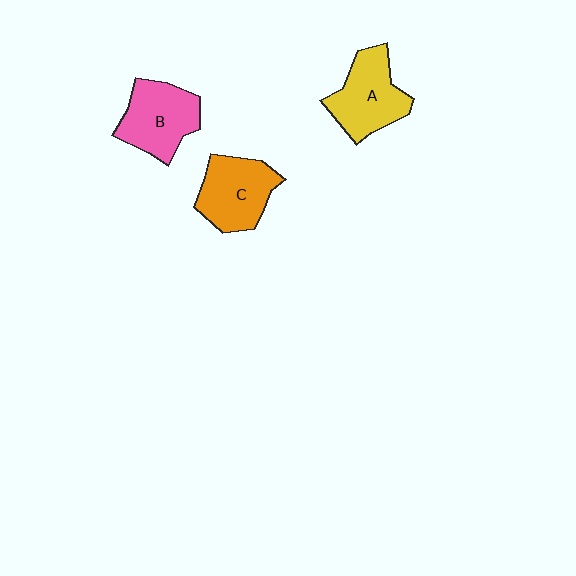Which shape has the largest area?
Shape A (yellow).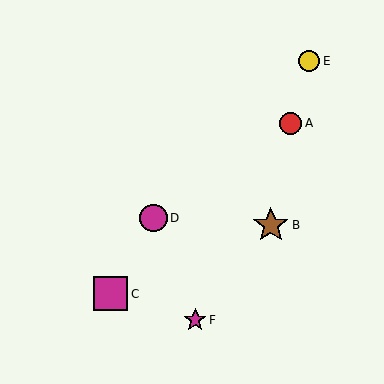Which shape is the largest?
The brown star (labeled B) is the largest.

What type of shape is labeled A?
Shape A is a red circle.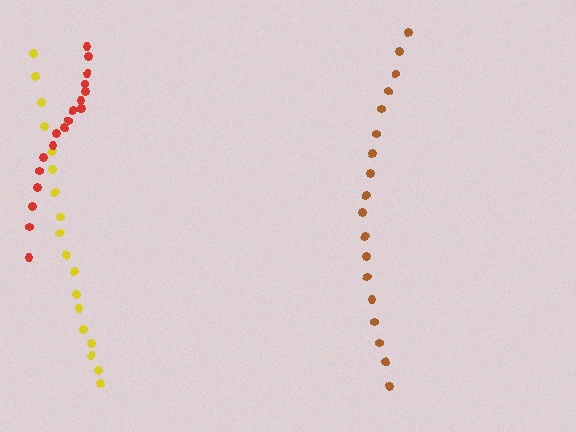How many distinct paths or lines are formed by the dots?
There are 3 distinct paths.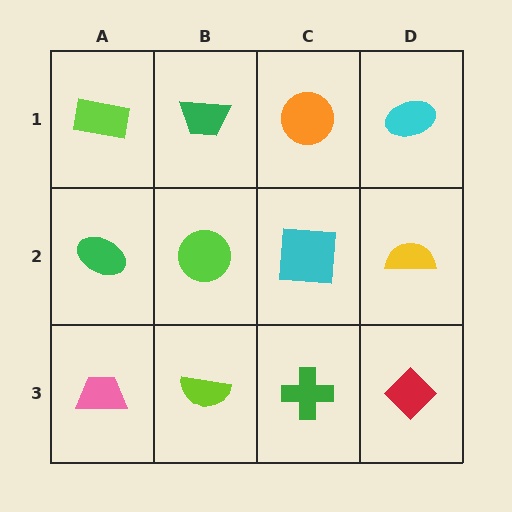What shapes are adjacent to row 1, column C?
A cyan square (row 2, column C), a green trapezoid (row 1, column B), a cyan ellipse (row 1, column D).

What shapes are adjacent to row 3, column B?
A lime circle (row 2, column B), a pink trapezoid (row 3, column A), a green cross (row 3, column C).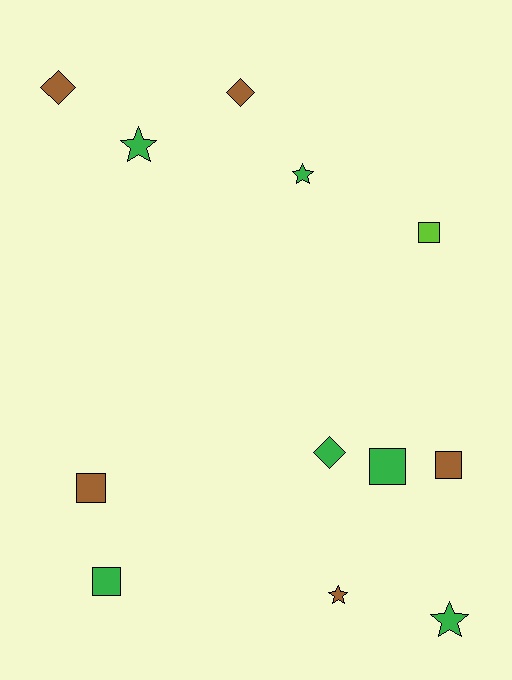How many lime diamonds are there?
There are no lime diamonds.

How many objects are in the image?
There are 12 objects.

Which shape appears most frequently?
Square, with 5 objects.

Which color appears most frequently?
Green, with 6 objects.